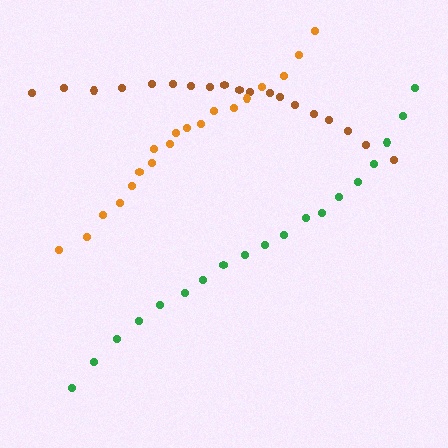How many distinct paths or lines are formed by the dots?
There are 3 distinct paths.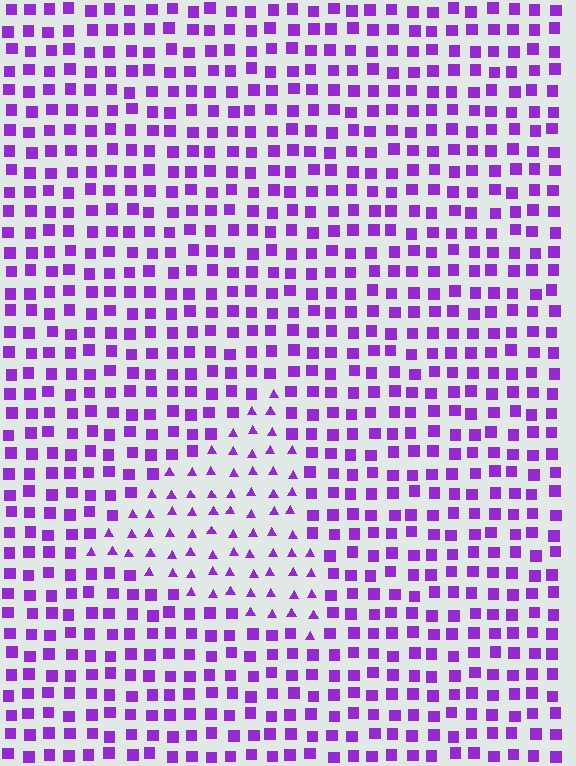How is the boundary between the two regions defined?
The boundary is defined by a change in element shape: triangles inside vs. squares outside. All elements share the same color and spacing.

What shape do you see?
I see a triangle.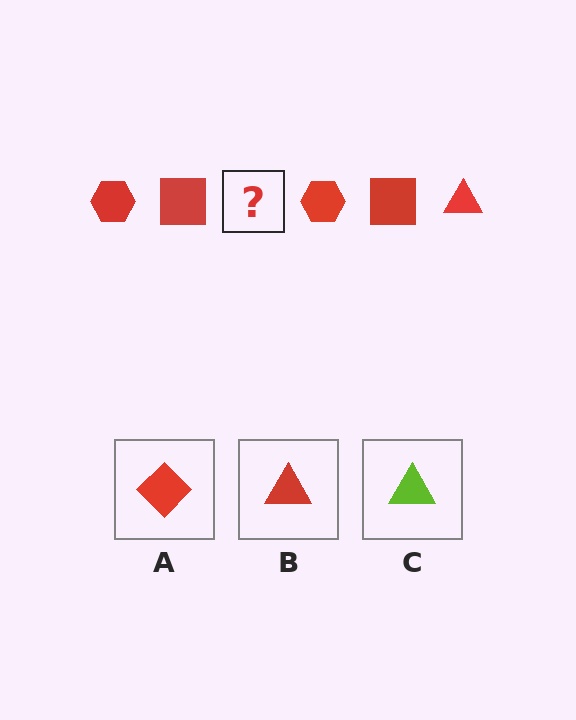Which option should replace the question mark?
Option B.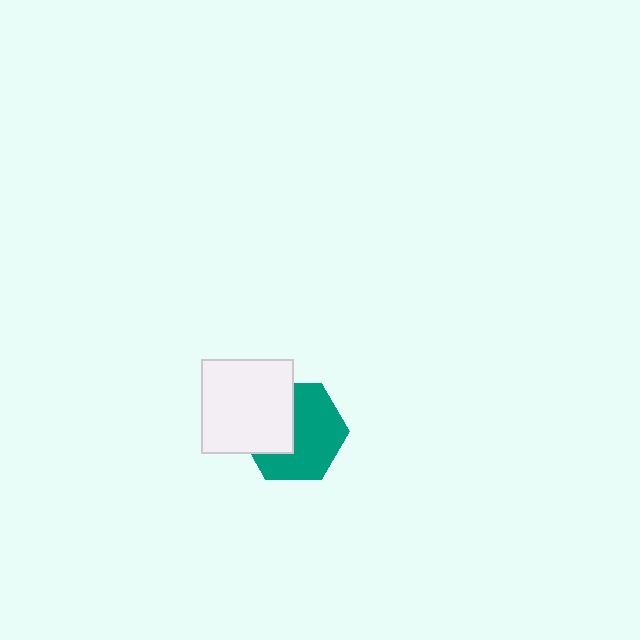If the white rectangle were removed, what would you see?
You would see the complete teal hexagon.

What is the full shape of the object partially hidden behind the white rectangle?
The partially hidden object is a teal hexagon.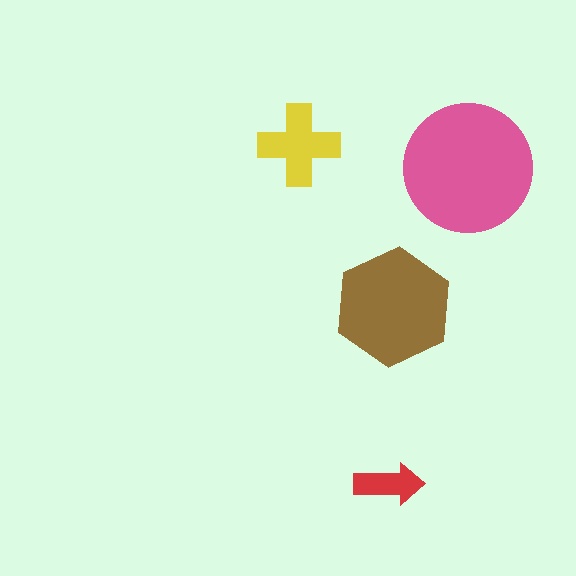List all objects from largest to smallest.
The pink circle, the brown hexagon, the yellow cross, the red arrow.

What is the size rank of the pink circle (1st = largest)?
1st.